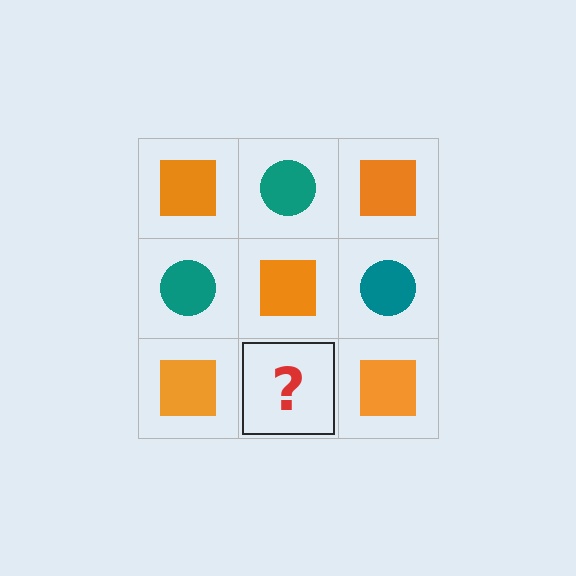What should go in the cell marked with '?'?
The missing cell should contain a teal circle.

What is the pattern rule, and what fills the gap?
The rule is that it alternates orange square and teal circle in a checkerboard pattern. The gap should be filled with a teal circle.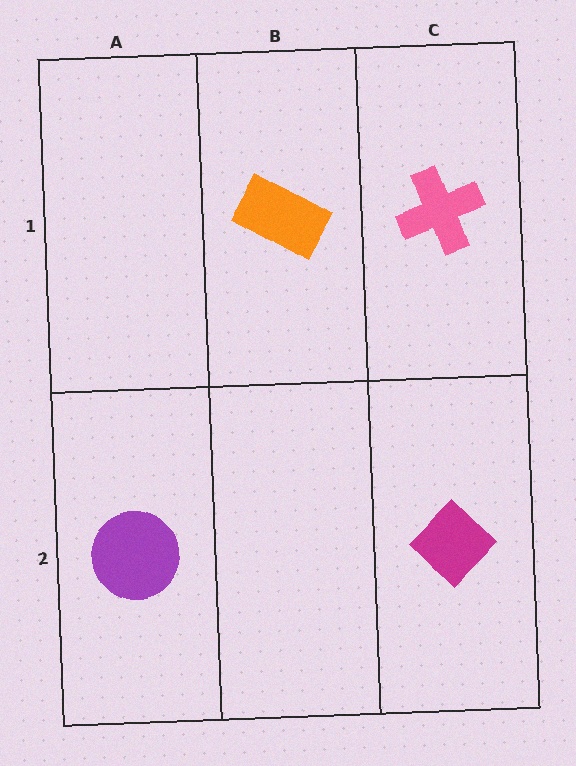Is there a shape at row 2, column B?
No, that cell is empty.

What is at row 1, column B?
An orange rectangle.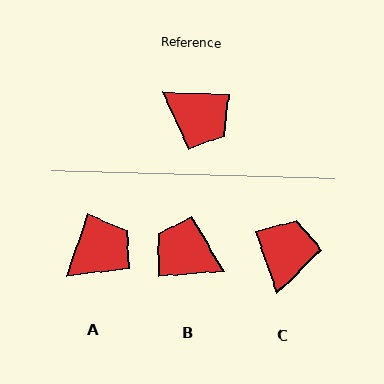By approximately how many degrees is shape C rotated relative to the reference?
Approximately 110 degrees counter-clockwise.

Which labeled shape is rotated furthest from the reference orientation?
B, about 173 degrees away.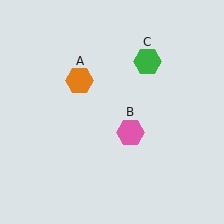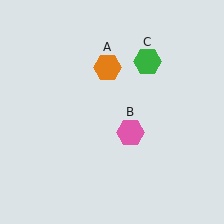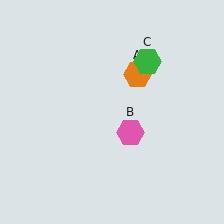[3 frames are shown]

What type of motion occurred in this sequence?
The orange hexagon (object A) rotated clockwise around the center of the scene.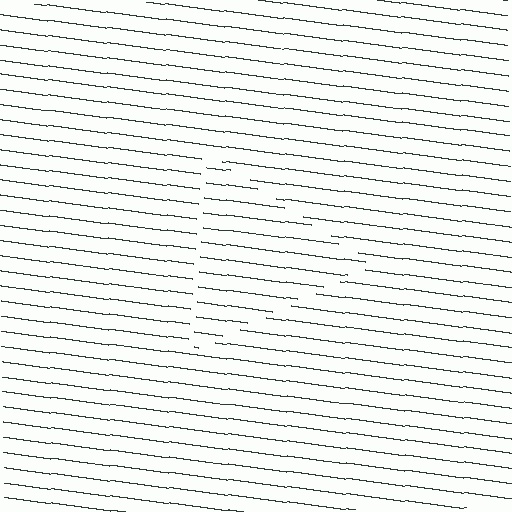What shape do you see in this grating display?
An illusory triangle. The interior of the shape contains the same grating, shifted by half a period — the contour is defined by the phase discontinuity where line-ends from the inner and outer gratings abut.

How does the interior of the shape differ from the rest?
The interior of the shape contains the same grating, shifted by half a period — the contour is defined by the phase discontinuity where line-ends from the inner and outer gratings abut.